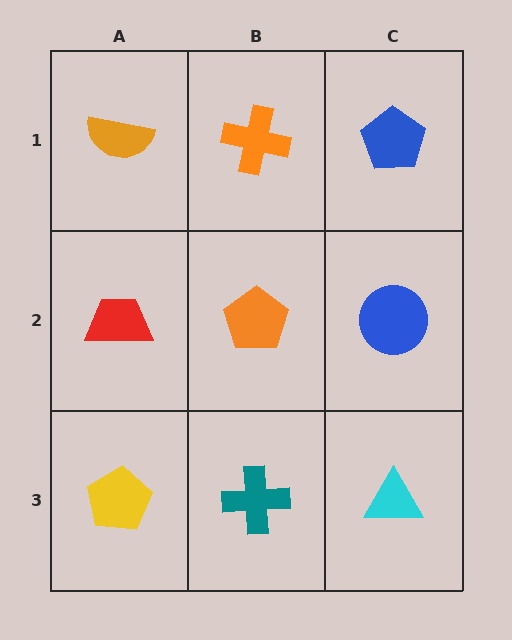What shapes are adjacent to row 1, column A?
A red trapezoid (row 2, column A), an orange cross (row 1, column B).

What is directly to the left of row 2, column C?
An orange pentagon.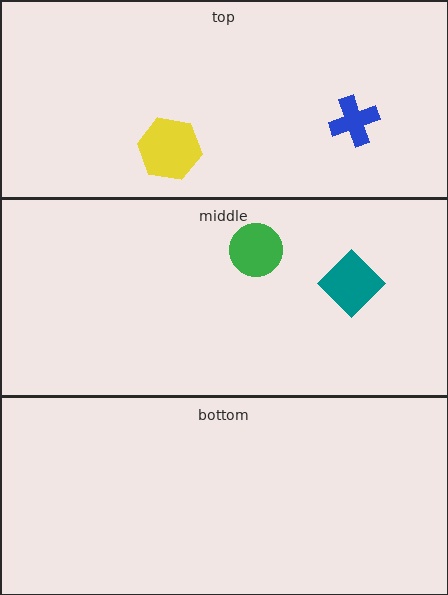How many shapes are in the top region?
2.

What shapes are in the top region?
The blue cross, the yellow hexagon.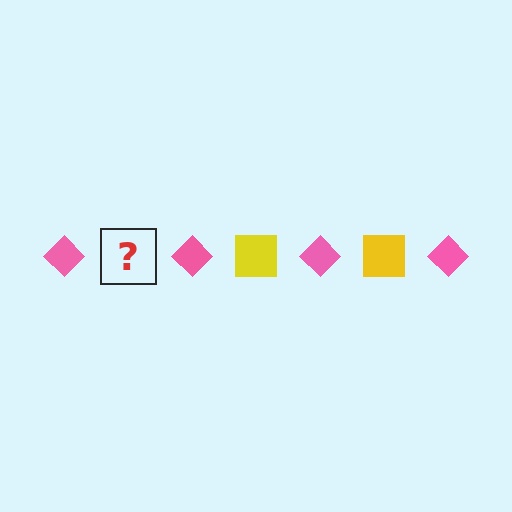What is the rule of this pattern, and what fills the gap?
The rule is that the pattern alternates between pink diamond and yellow square. The gap should be filled with a yellow square.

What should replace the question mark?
The question mark should be replaced with a yellow square.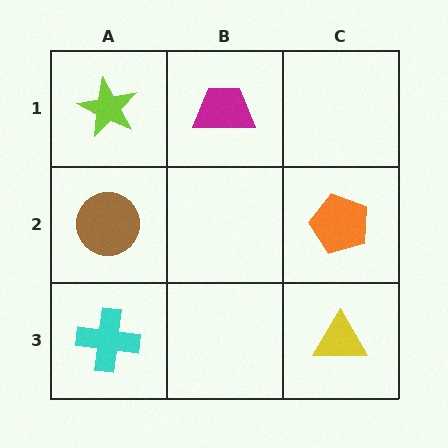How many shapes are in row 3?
2 shapes.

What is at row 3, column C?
A yellow triangle.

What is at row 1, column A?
A lime star.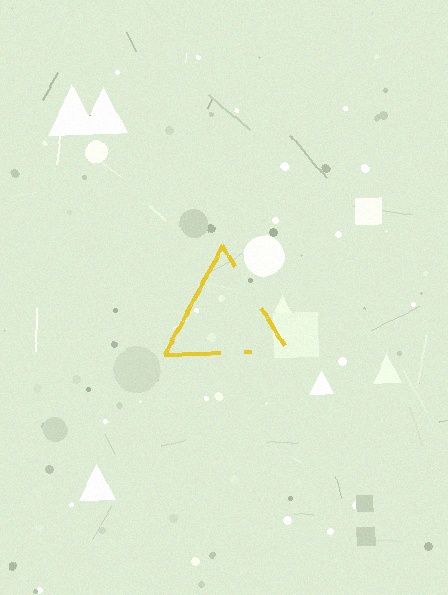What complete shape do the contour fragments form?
The contour fragments form a triangle.